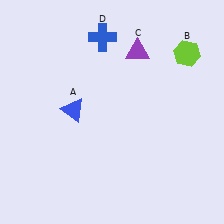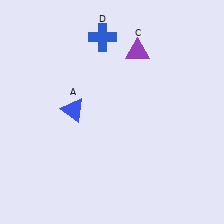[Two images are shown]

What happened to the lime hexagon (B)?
The lime hexagon (B) was removed in Image 2. It was in the top-right area of Image 1.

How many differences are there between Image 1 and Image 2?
There is 1 difference between the two images.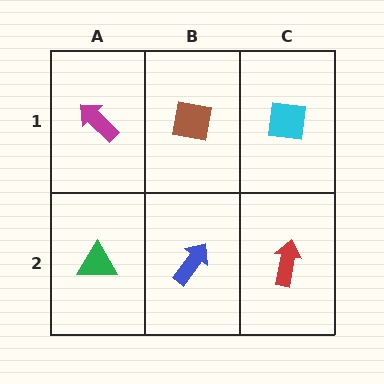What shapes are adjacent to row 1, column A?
A green triangle (row 2, column A), a brown square (row 1, column B).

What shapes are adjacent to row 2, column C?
A cyan square (row 1, column C), a blue arrow (row 2, column B).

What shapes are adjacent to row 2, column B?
A brown square (row 1, column B), a green triangle (row 2, column A), a red arrow (row 2, column C).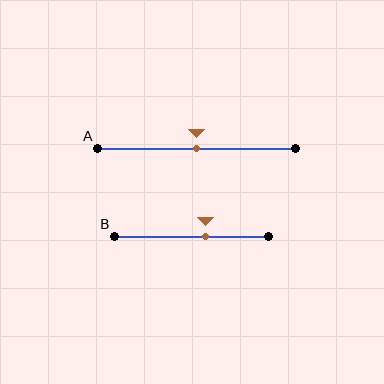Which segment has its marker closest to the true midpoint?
Segment A has its marker closest to the true midpoint.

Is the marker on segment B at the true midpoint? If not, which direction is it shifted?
No, the marker on segment B is shifted to the right by about 9% of the segment length.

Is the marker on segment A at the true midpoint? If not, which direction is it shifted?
Yes, the marker on segment A is at the true midpoint.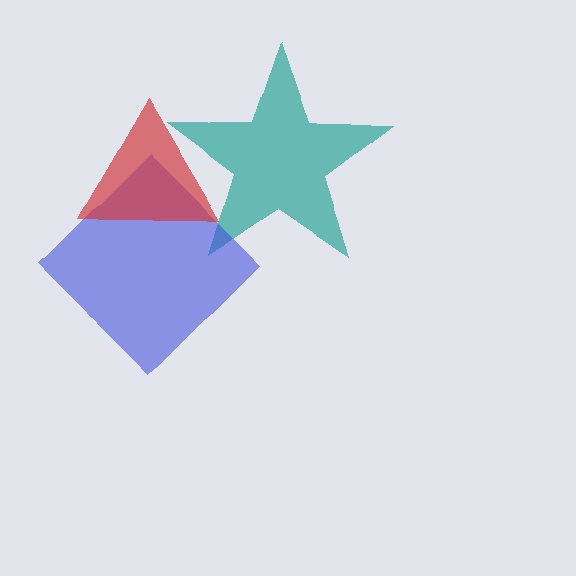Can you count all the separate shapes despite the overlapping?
Yes, there are 3 separate shapes.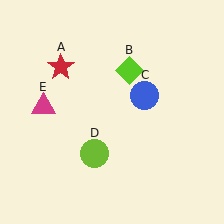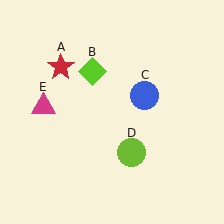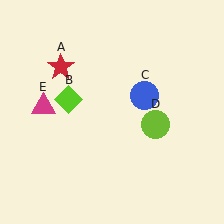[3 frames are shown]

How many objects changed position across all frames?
2 objects changed position: lime diamond (object B), lime circle (object D).